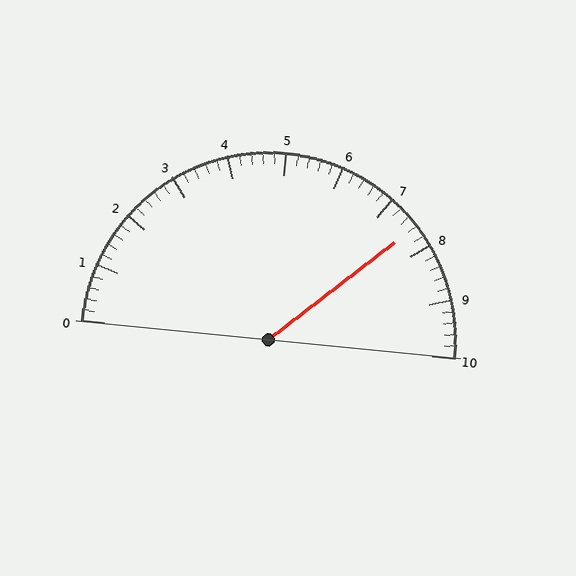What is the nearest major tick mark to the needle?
The nearest major tick mark is 8.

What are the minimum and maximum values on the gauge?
The gauge ranges from 0 to 10.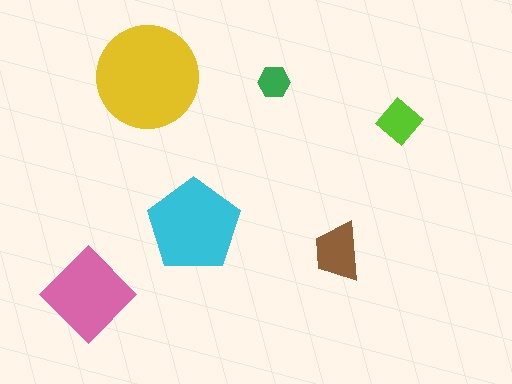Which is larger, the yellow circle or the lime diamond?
The yellow circle.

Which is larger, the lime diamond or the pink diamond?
The pink diamond.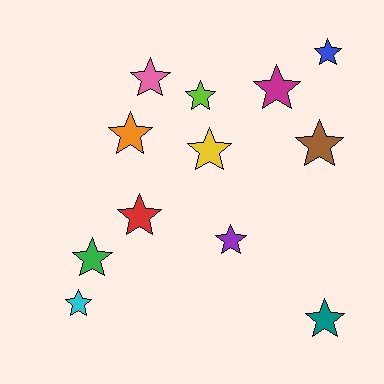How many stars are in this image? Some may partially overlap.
There are 12 stars.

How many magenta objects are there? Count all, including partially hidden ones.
There is 1 magenta object.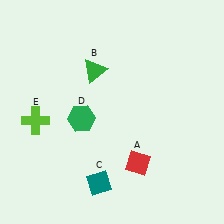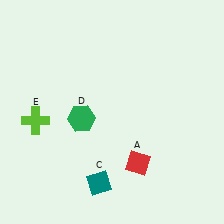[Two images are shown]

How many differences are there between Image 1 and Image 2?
There is 1 difference between the two images.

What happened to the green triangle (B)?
The green triangle (B) was removed in Image 2. It was in the top-left area of Image 1.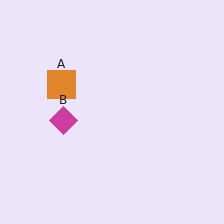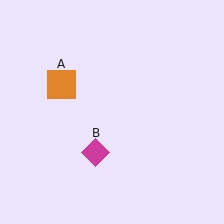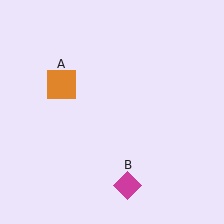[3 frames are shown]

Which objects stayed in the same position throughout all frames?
Orange square (object A) remained stationary.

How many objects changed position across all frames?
1 object changed position: magenta diamond (object B).